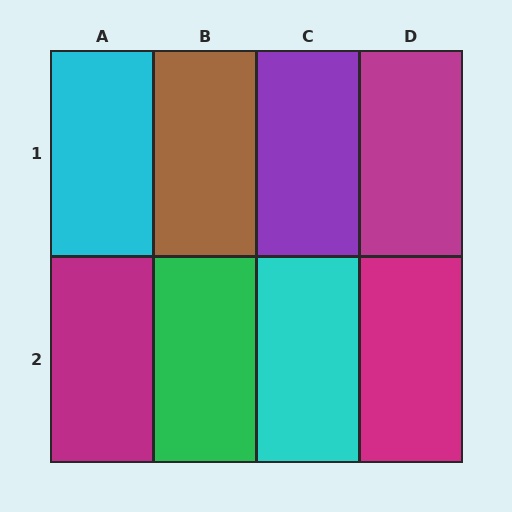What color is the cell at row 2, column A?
Magenta.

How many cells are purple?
1 cell is purple.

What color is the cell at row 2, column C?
Cyan.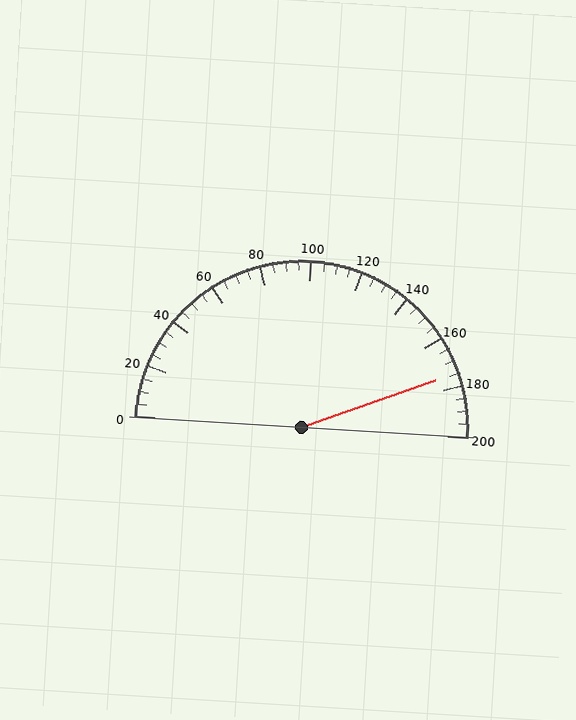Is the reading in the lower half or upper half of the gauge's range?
The reading is in the upper half of the range (0 to 200).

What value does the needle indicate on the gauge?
The needle indicates approximately 175.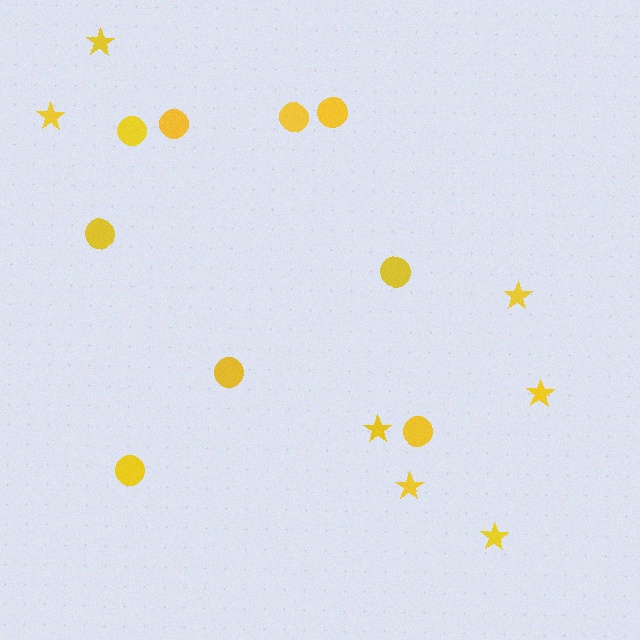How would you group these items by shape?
There are 2 groups: one group of circles (9) and one group of stars (7).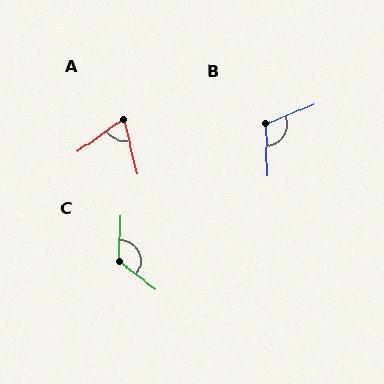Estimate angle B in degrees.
Approximately 111 degrees.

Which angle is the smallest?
A, at approximately 68 degrees.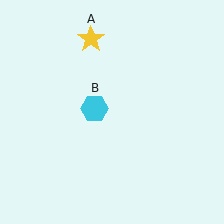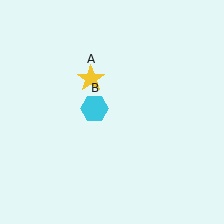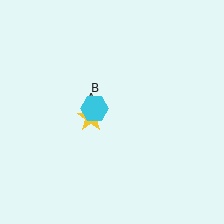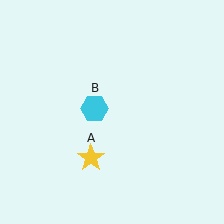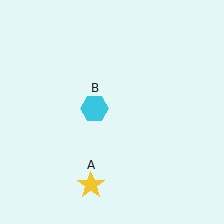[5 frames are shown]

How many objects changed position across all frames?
1 object changed position: yellow star (object A).